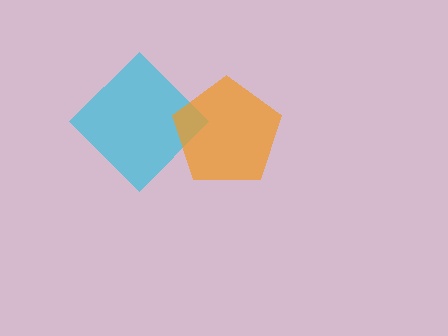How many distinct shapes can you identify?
There are 2 distinct shapes: a cyan diamond, an orange pentagon.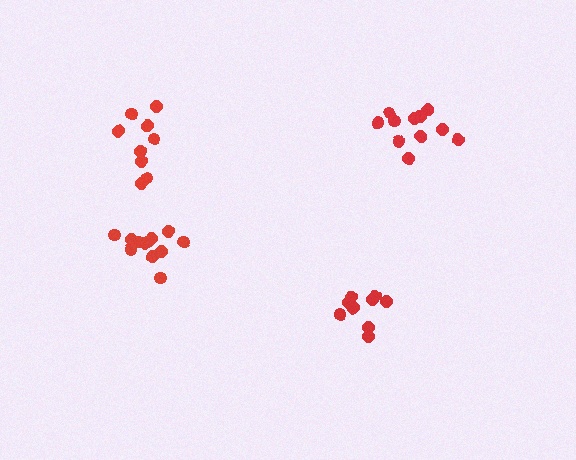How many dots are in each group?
Group 1: 12 dots, Group 2: 11 dots, Group 3: 9 dots, Group 4: 9 dots (41 total).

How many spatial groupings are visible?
There are 4 spatial groupings.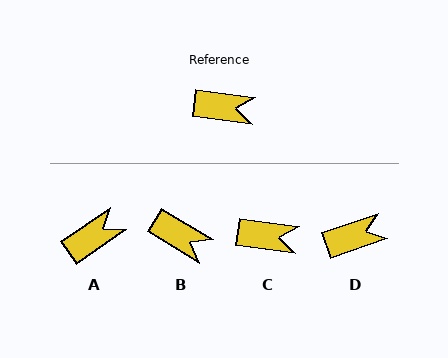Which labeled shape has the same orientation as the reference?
C.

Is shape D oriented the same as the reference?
No, it is off by about 26 degrees.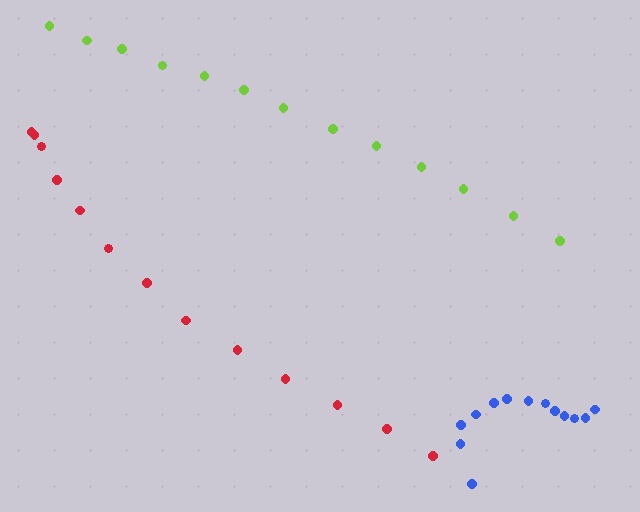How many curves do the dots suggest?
There are 3 distinct paths.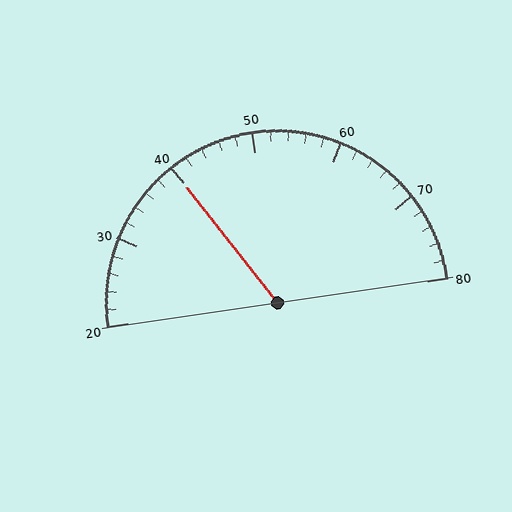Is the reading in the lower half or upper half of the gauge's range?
The reading is in the lower half of the range (20 to 80).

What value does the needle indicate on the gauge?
The needle indicates approximately 40.